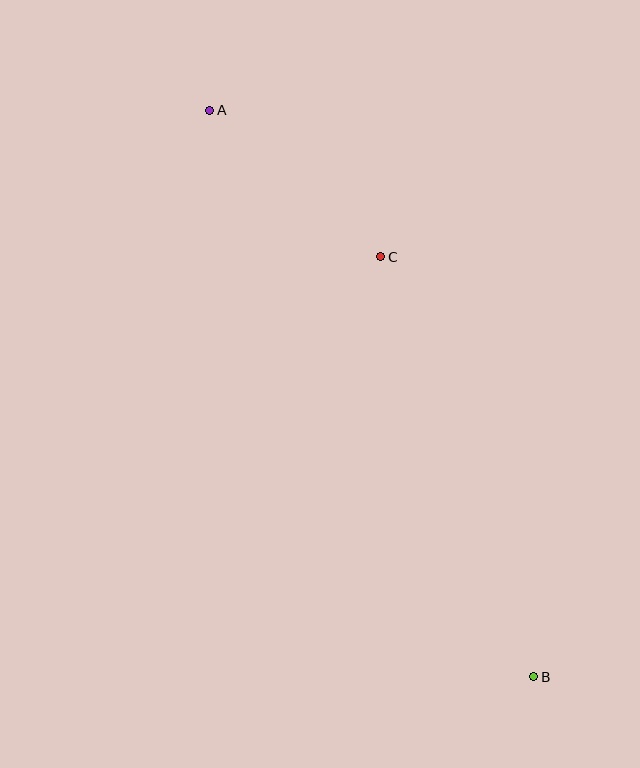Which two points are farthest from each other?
Points A and B are farthest from each other.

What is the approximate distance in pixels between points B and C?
The distance between B and C is approximately 447 pixels.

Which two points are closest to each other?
Points A and C are closest to each other.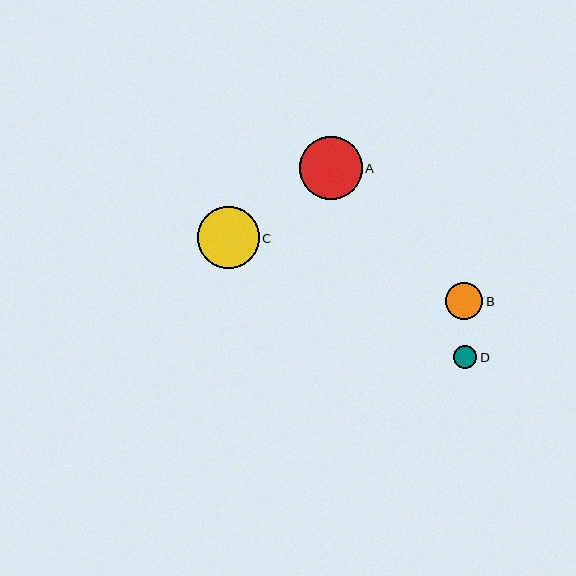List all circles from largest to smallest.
From largest to smallest: A, C, B, D.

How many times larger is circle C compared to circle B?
Circle C is approximately 1.7 times the size of circle B.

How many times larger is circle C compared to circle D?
Circle C is approximately 2.7 times the size of circle D.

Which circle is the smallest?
Circle D is the smallest with a size of approximately 23 pixels.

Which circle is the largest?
Circle A is the largest with a size of approximately 63 pixels.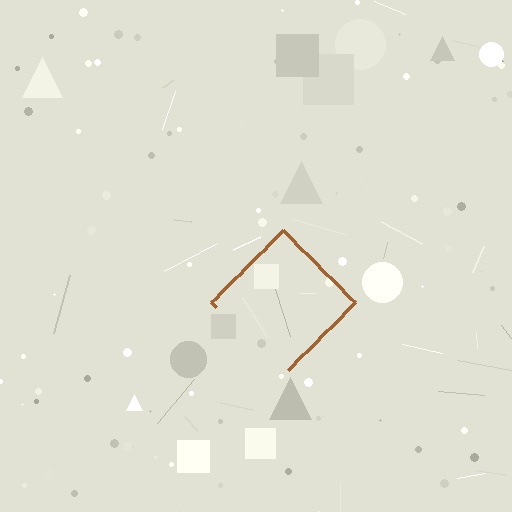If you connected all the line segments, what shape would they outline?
They would outline a diamond.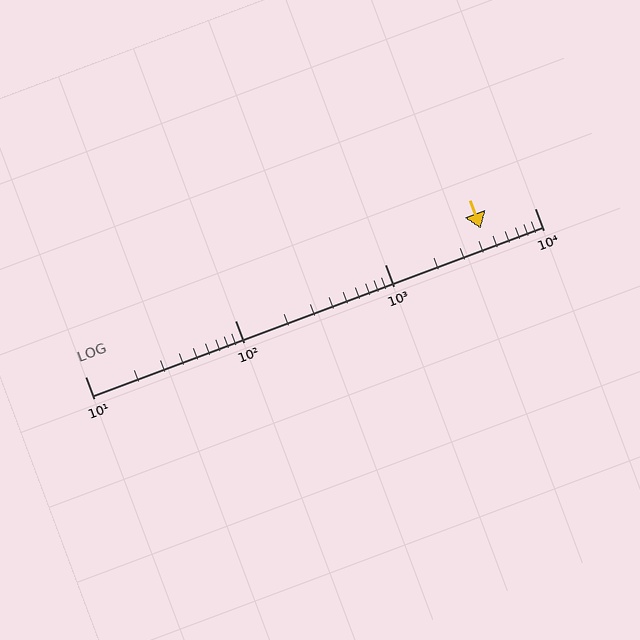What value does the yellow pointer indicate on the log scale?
The pointer indicates approximately 4400.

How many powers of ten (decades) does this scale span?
The scale spans 3 decades, from 10 to 10000.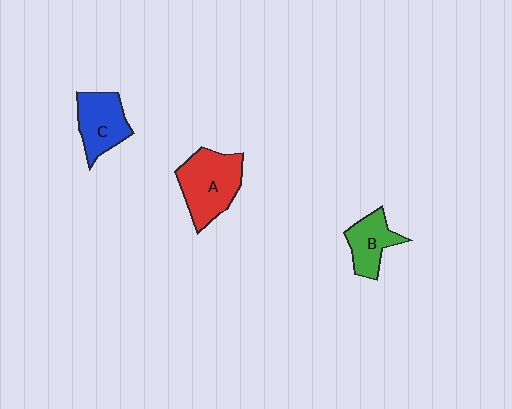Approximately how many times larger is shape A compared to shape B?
Approximately 1.6 times.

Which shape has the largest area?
Shape A (red).